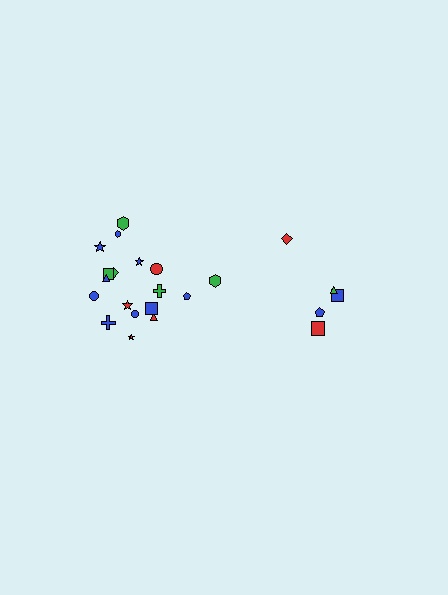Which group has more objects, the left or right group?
The left group.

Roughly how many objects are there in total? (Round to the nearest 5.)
Roughly 25 objects in total.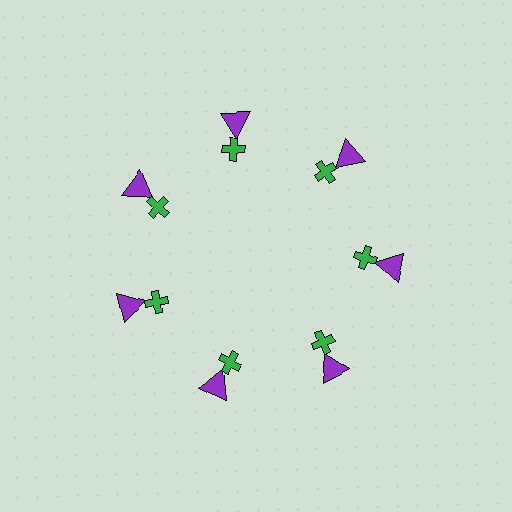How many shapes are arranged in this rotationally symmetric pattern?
There are 14 shapes, arranged in 7 groups of 2.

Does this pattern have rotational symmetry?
Yes, this pattern has 7-fold rotational symmetry. It looks the same after rotating 51 degrees around the center.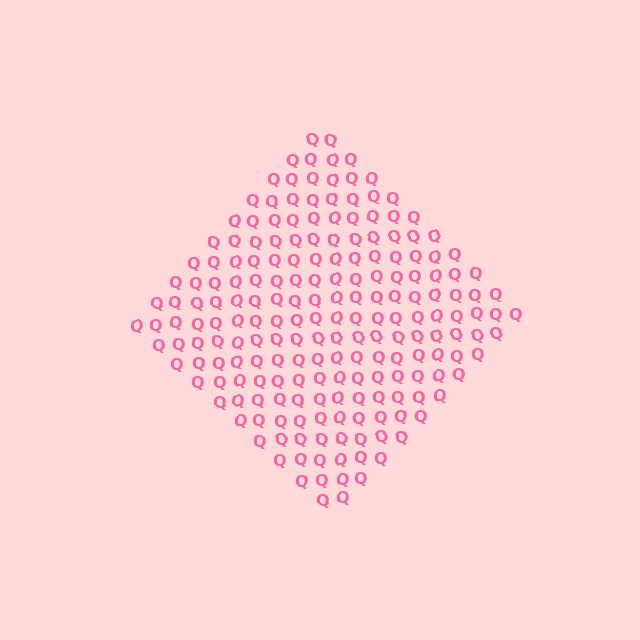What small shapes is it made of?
It is made of small letter Q's.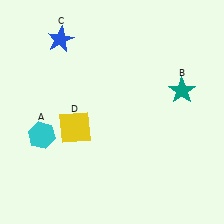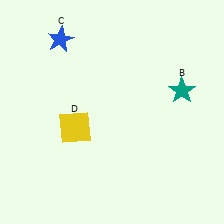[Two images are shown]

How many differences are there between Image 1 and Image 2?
There is 1 difference between the two images.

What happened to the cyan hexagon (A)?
The cyan hexagon (A) was removed in Image 2. It was in the bottom-left area of Image 1.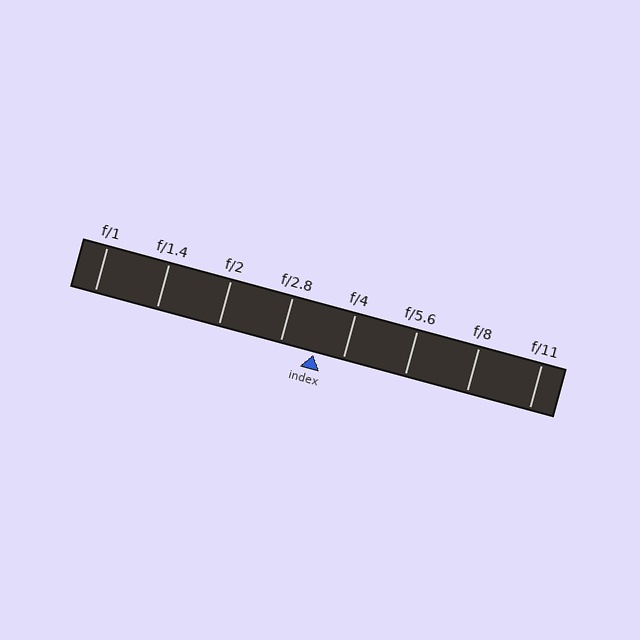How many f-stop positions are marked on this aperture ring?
There are 8 f-stop positions marked.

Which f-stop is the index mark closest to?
The index mark is closest to f/4.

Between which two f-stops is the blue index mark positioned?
The index mark is between f/2.8 and f/4.